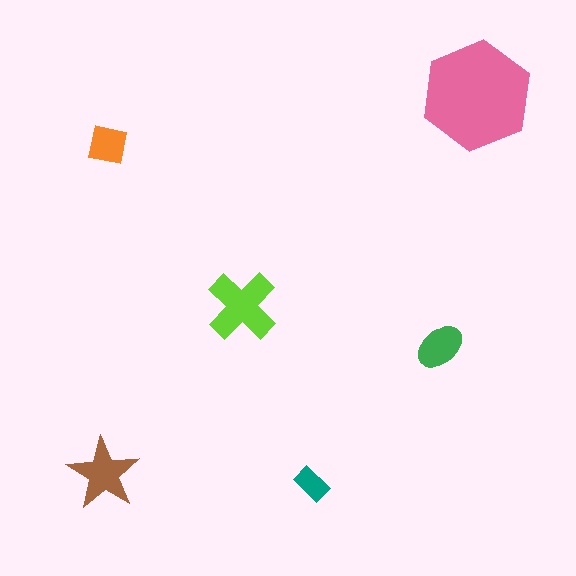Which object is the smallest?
The teal rectangle.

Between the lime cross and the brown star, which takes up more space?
The lime cross.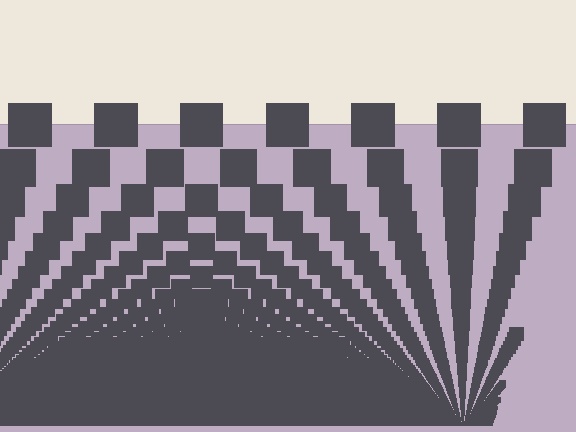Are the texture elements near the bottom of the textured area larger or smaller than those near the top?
Smaller. The gradient is inverted — elements near the bottom are smaller and denser.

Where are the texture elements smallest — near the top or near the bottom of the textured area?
Near the bottom.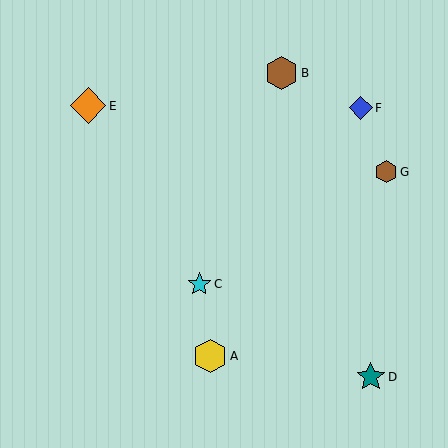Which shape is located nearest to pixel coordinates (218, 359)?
The yellow hexagon (labeled A) at (210, 356) is nearest to that location.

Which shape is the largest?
The orange diamond (labeled E) is the largest.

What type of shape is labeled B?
Shape B is a brown hexagon.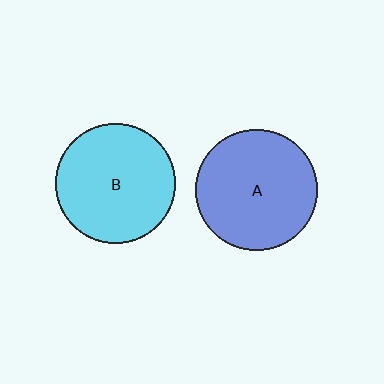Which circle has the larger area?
Circle A (blue).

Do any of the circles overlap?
No, none of the circles overlap.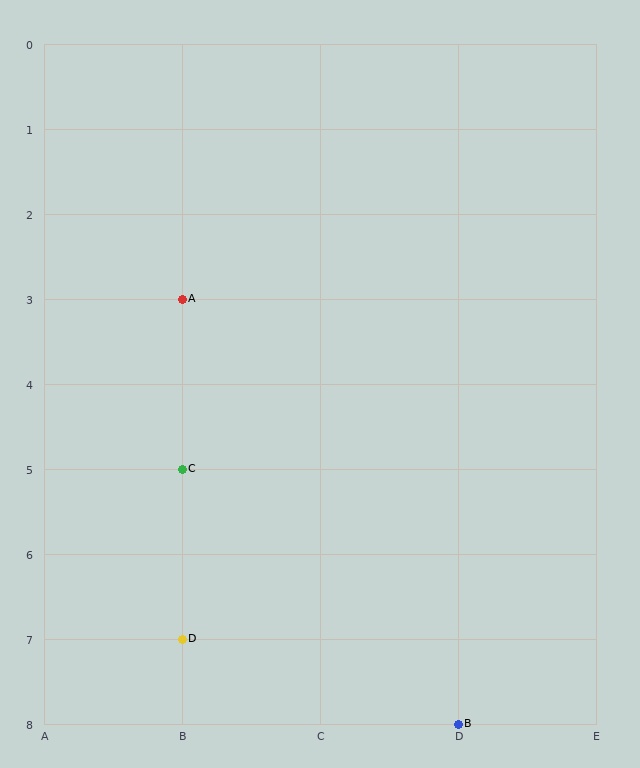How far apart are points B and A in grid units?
Points B and A are 2 columns and 5 rows apart (about 5.4 grid units diagonally).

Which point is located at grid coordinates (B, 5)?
Point C is at (B, 5).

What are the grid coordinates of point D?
Point D is at grid coordinates (B, 7).